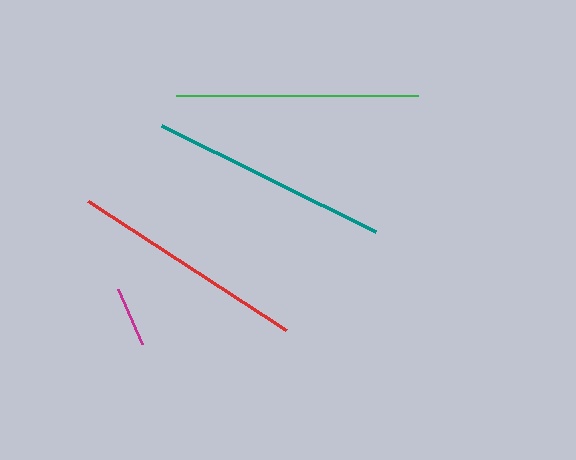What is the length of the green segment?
The green segment is approximately 242 pixels long.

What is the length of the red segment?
The red segment is approximately 236 pixels long.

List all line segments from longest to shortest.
From longest to shortest: green, teal, red, magenta.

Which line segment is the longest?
The green line is the longest at approximately 242 pixels.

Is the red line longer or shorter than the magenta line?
The red line is longer than the magenta line.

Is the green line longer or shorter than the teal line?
The green line is longer than the teal line.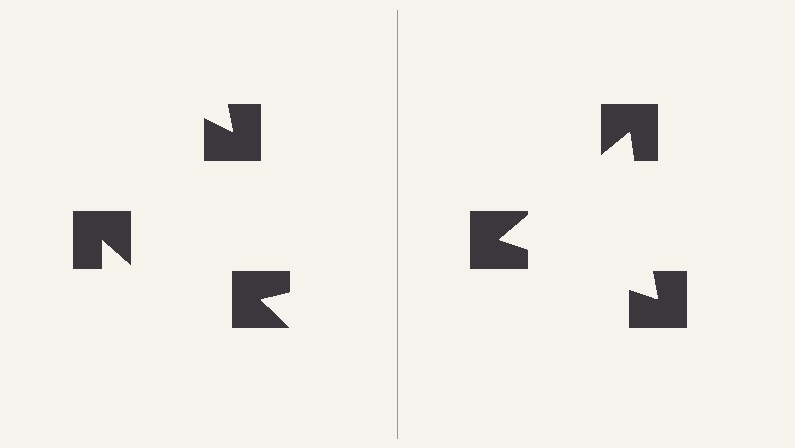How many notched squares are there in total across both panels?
6 — 3 on each side.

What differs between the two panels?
The notched squares are positioned identically on both sides; only the wedge orientations differ. On the right they align to a triangle; on the left they are misaligned.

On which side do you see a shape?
An illusory triangle appears on the right side. On the left side the wedge cuts are rotated, so no coherent shape forms.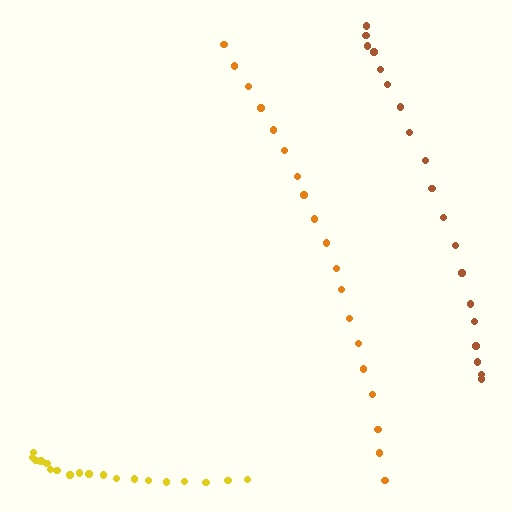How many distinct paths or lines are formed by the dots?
There are 3 distinct paths.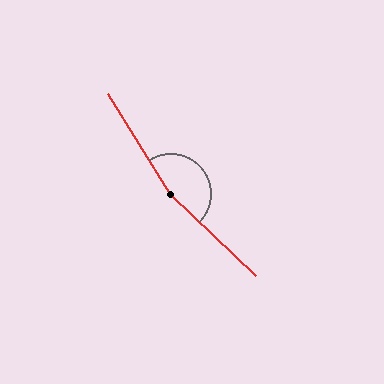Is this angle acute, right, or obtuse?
It is obtuse.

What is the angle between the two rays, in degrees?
Approximately 165 degrees.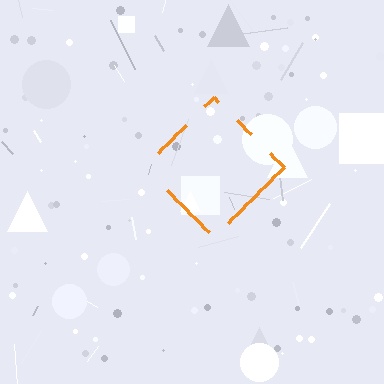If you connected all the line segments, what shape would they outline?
They would outline a diamond.